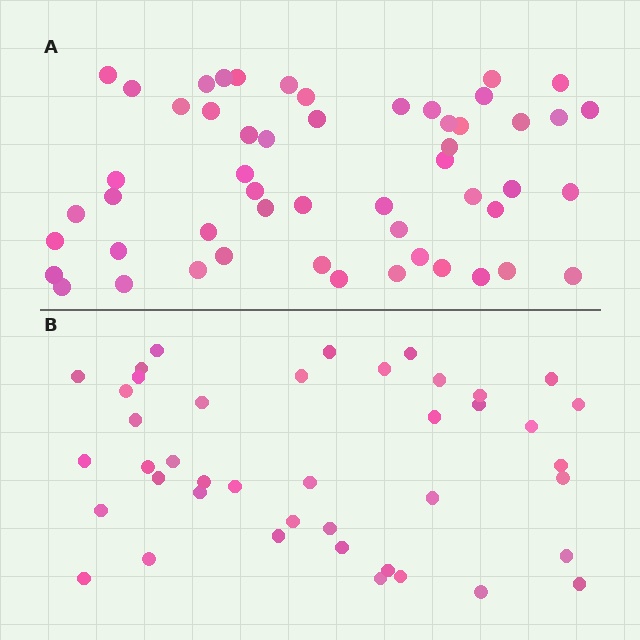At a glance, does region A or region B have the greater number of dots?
Region A (the top region) has more dots.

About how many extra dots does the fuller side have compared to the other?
Region A has roughly 12 or so more dots than region B.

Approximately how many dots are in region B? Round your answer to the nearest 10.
About 40 dots. (The exact count is 42, which rounds to 40.)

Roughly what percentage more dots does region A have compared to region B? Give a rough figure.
About 25% more.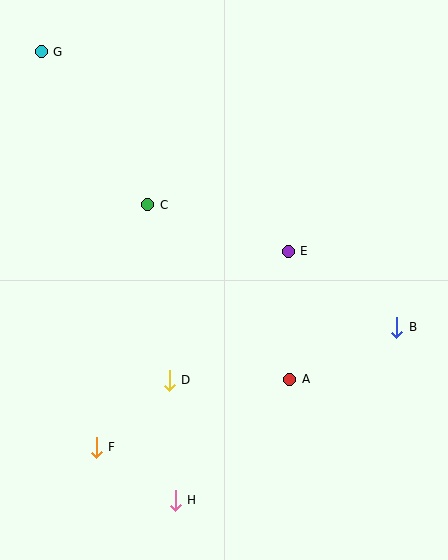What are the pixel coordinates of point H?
Point H is at (175, 500).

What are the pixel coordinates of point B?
Point B is at (397, 327).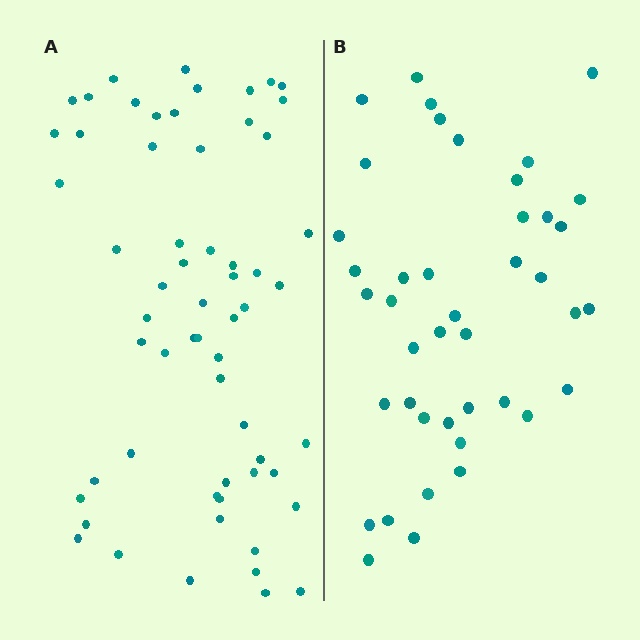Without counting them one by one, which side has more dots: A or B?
Region A (the left region) has more dots.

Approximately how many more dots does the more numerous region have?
Region A has approximately 20 more dots than region B.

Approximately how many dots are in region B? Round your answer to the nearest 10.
About 40 dots. (The exact count is 42, which rounds to 40.)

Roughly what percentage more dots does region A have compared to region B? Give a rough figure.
About 45% more.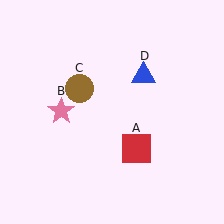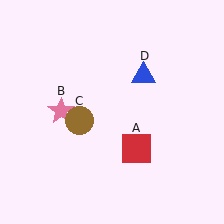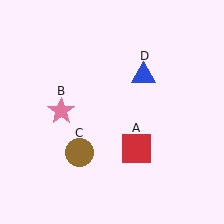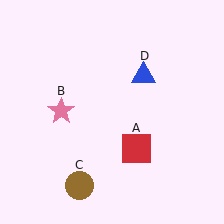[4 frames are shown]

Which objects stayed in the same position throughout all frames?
Red square (object A) and pink star (object B) and blue triangle (object D) remained stationary.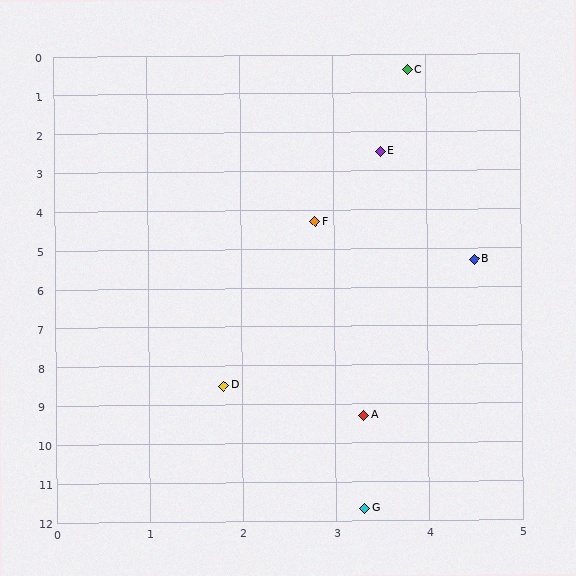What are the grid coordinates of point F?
Point F is at approximately (2.8, 4.3).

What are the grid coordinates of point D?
Point D is at approximately (1.8, 8.5).